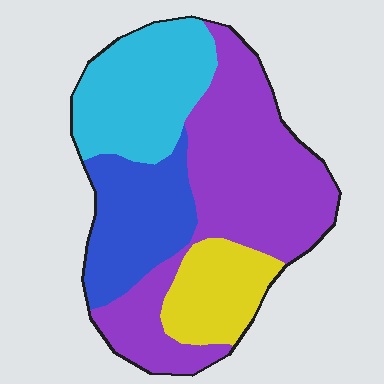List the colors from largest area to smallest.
From largest to smallest: purple, cyan, blue, yellow.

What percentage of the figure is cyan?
Cyan takes up about one quarter (1/4) of the figure.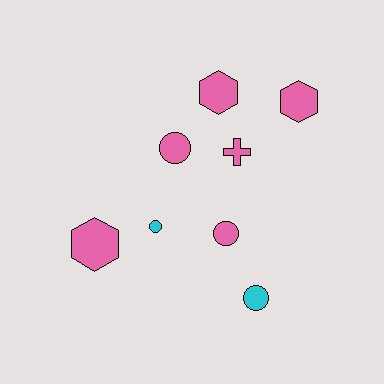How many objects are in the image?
There are 8 objects.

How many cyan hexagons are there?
There are no cyan hexagons.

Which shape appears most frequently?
Circle, with 4 objects.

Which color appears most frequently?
Pink, with 6 objects.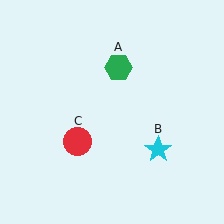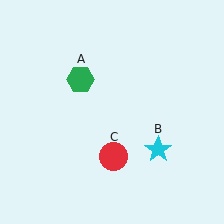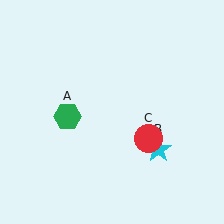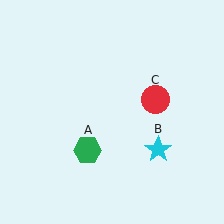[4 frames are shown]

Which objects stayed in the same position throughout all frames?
Cyan star (object B) remained stationary.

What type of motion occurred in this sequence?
The green hexagon (object A), red circle (object C) rotated counterclockwise around the center of the scene.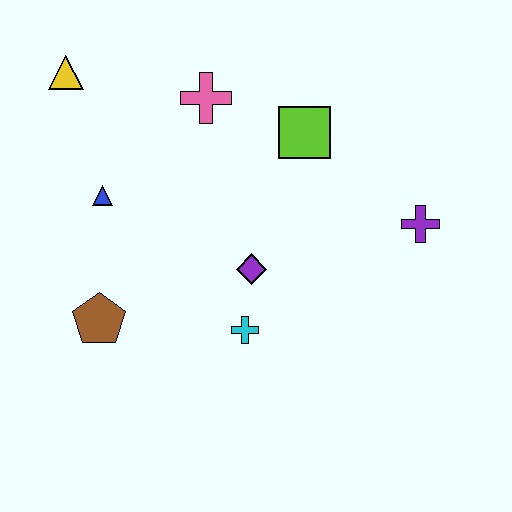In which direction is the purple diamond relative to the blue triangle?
The purple diamond is to the right of the blue triangle.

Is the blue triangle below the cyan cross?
No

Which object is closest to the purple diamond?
The cyan cross is closest to the purple diamond.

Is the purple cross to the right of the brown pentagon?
Yes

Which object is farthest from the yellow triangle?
The purple cross is farthest from the yellow triangle.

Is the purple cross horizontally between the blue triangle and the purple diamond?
No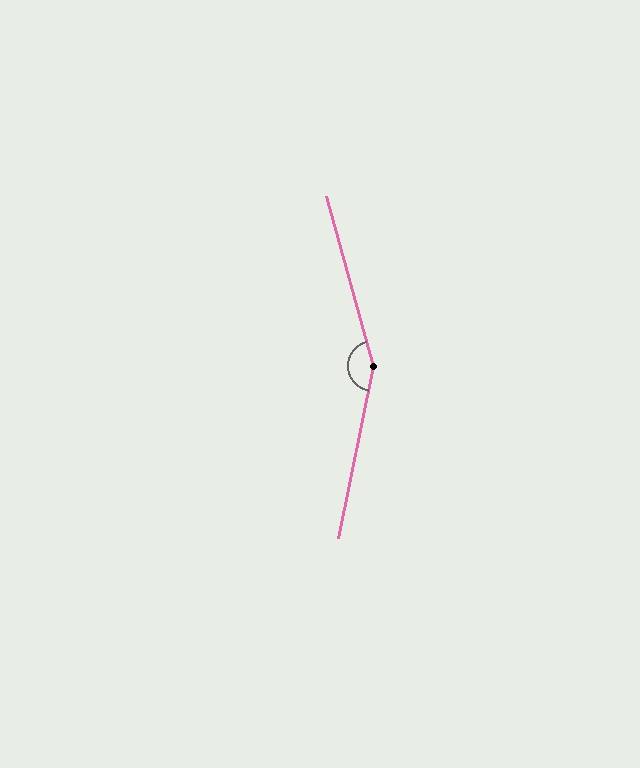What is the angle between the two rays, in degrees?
Approximately 153 degrees.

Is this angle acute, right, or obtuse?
It is obtuse.